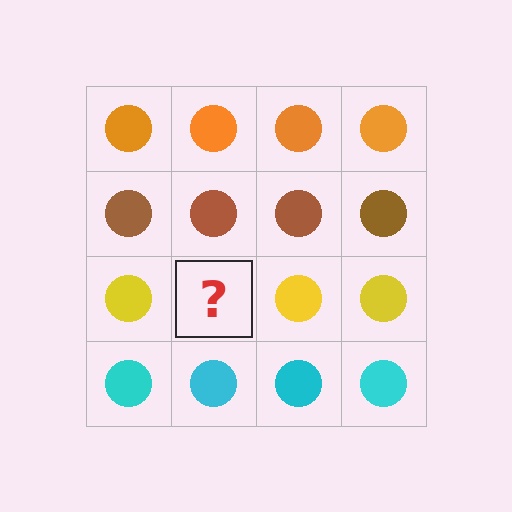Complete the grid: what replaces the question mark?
The question mark should be replaced with a yellow circle.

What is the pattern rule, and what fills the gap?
The rule is that each row has a consistent color. The gap should be filled with a yellow circle.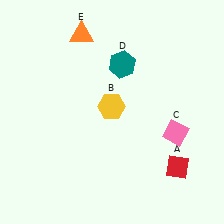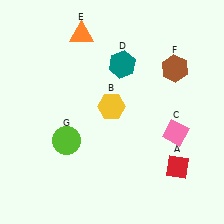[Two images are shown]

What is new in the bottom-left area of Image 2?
A lime circle (G) was added in the bottom-left area of Image 2.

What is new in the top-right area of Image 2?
A brown hexagon (F) was added in the top-right area of Image 2.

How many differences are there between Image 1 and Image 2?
There are 2 differences between the two images.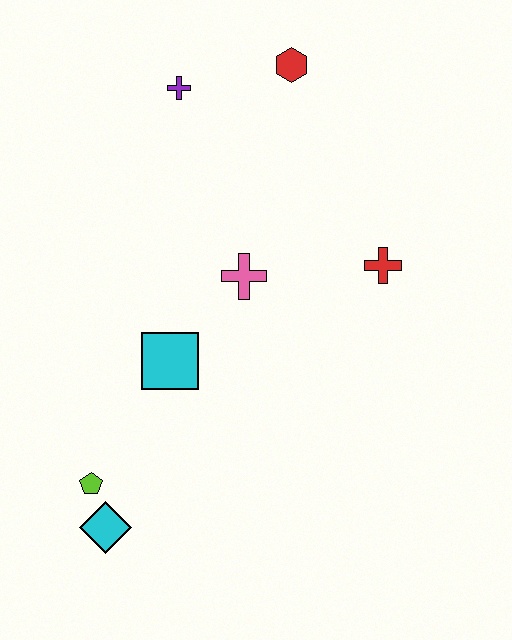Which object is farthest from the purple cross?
The cyan diamond is farthest from the purple cross.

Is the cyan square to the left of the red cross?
Yes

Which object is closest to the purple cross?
The red hexagon is closest to the purple cross.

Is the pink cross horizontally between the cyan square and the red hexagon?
Yes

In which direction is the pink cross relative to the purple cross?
The pink cross is below the purple cross.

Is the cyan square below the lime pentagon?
No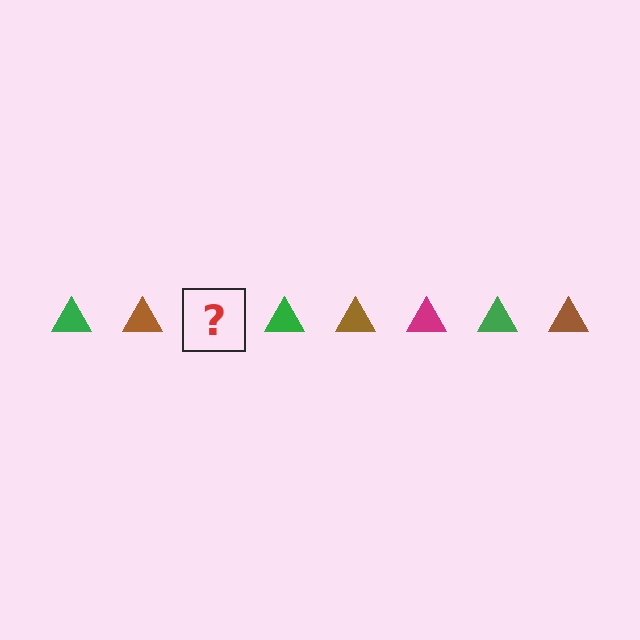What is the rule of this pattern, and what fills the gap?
The rule is that the pattern cycles through green, brown, magenta triangles. The gap should be filled with a magenta triangle.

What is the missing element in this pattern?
The missing element is a magenta triangle.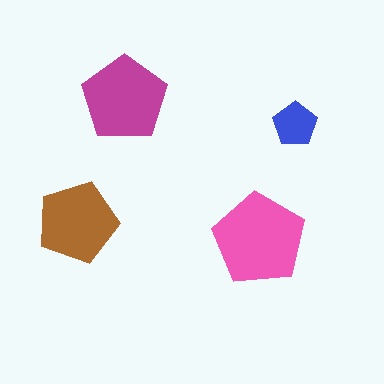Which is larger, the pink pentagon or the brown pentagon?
The pink one.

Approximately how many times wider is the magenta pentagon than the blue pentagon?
About 2 times wider.